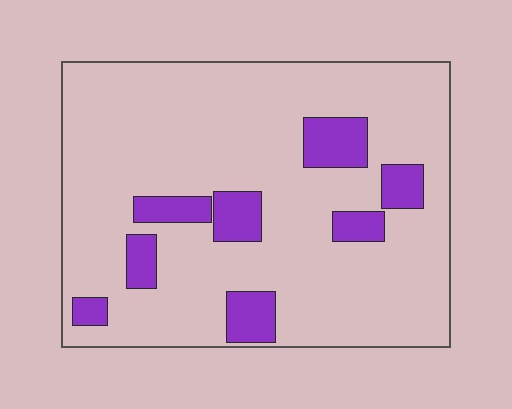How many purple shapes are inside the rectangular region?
8.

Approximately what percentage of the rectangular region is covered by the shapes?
Approximately 15%.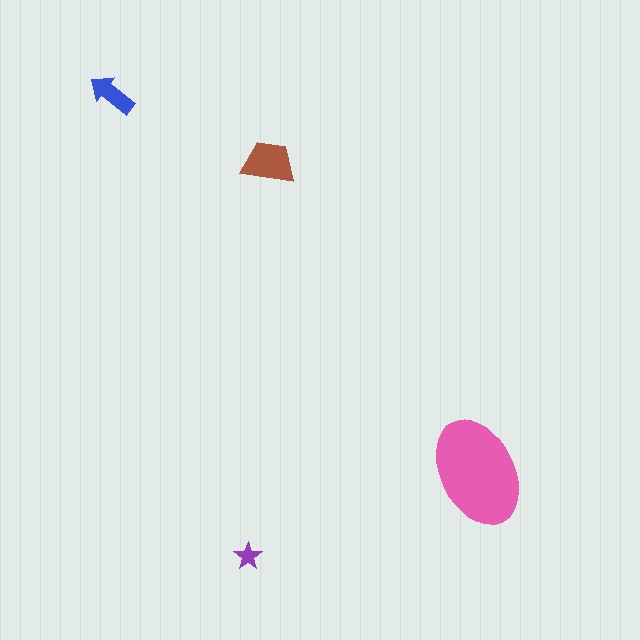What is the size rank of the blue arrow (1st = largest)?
3rd.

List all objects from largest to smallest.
The pink ellipse, the brown trapezoid, the blue arrow, the purple star.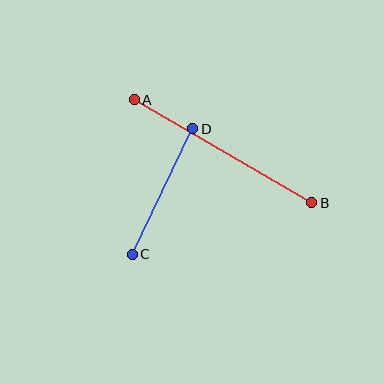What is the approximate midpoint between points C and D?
The midpoint is at approximately (162, 192) pixels.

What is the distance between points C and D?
The distance is approximately 139 pixels.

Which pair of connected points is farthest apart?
Points A and B are farthest apart.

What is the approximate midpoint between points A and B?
The midpoint is at approximately (223, 151) pixels.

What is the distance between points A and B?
The distance is approximately 205 pixels.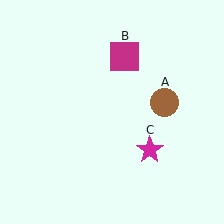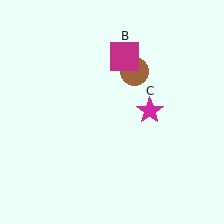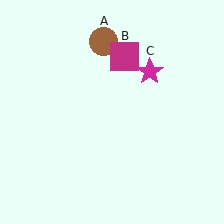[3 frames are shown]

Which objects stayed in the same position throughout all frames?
Magenta square (object B) remained stationary.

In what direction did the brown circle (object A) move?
The brown circle (object A) moved up and to the left.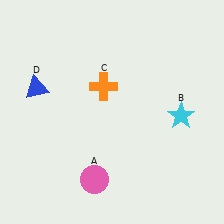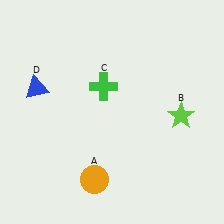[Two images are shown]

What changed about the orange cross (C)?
In Image 1, C is orange. In Image 2, it changed to green.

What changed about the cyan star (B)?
In Image 1, B is cyan. In Image 2, it changed to lime.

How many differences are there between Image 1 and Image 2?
There are 3 differences between the two images.